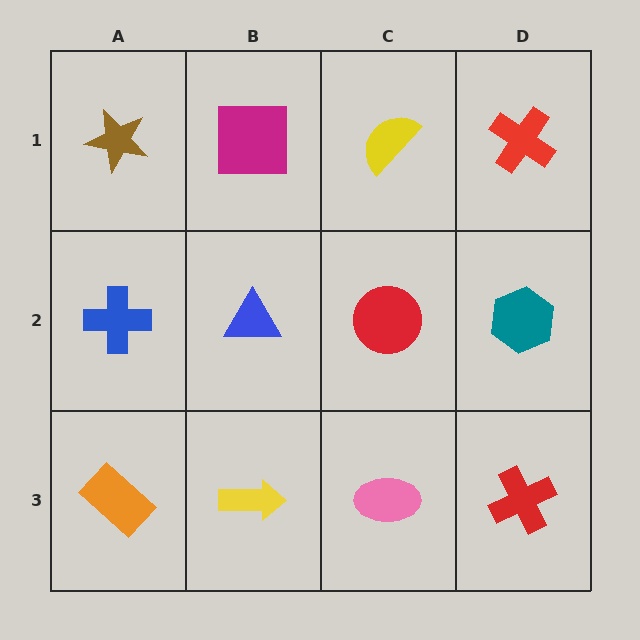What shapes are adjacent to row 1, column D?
A teal hexagon (row 2, column D), a yellow semicircle (row 1, column C).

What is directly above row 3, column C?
A red circle.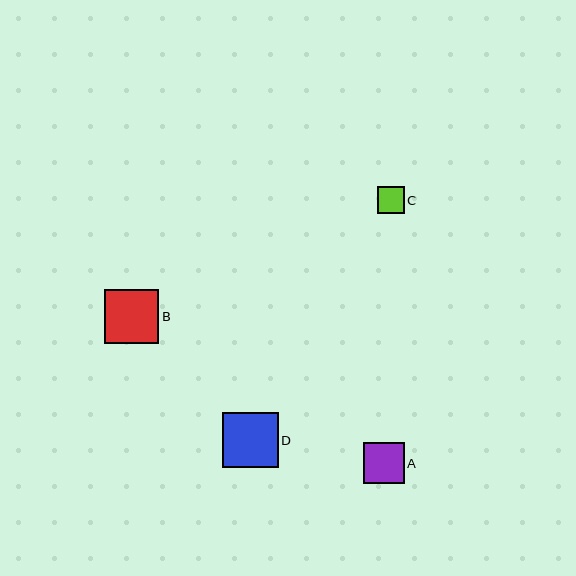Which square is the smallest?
Square C is the smallest with a size of approximately 27 pixels.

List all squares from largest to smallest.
From largest to smallest: D, B, A, C.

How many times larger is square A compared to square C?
Square A is approximately 1.5 times the size of square C.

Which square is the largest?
Square D is the largest with a size of approximately 55 pixels.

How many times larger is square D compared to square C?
Square D is approximately 2.1 times the size of square C.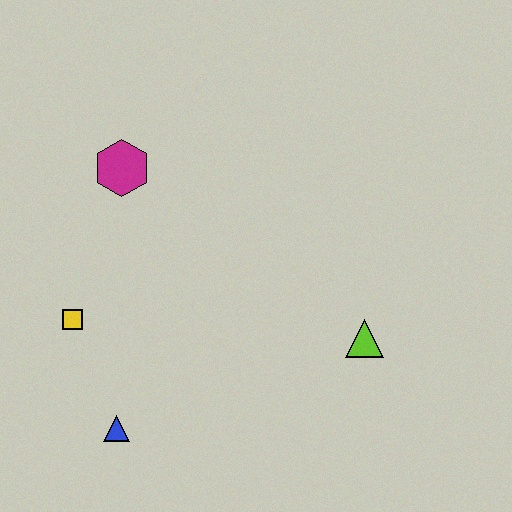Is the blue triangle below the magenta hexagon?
Yes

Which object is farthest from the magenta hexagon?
The lime triangle is farthest from the magenta hexagon.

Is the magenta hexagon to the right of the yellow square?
Yes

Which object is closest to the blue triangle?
The yellow square is closest to the blue triangle.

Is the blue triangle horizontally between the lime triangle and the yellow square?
Yes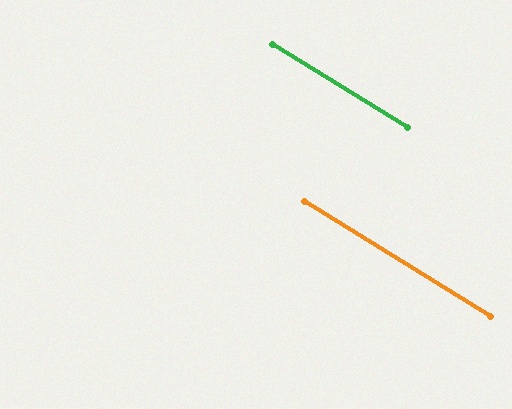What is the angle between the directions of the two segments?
Approximately 0 degrees.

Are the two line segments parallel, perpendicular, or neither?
Parallel — their directions differ by only 0.1°.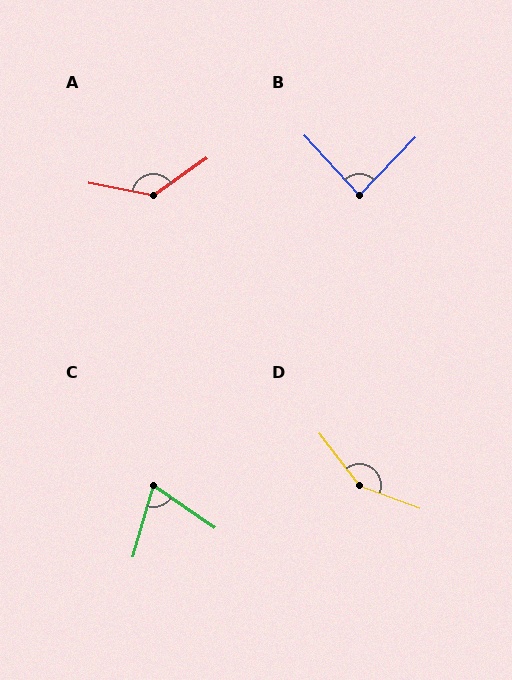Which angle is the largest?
D, at approximately 148 degrees.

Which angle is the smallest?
C, at approximately 71 degrees.